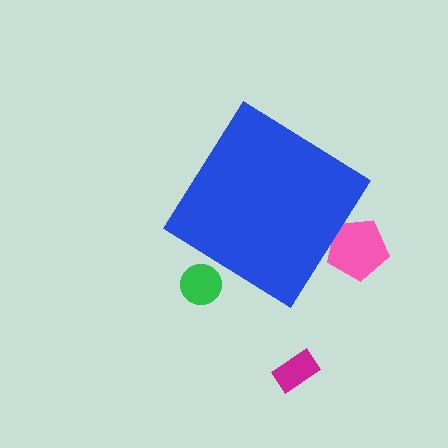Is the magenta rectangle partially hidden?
No, the magenta rectangle is fully visible.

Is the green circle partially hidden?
Yes, the green circle is partially hidden behind the blue diamond.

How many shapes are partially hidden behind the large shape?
2 shapes are partially hidden.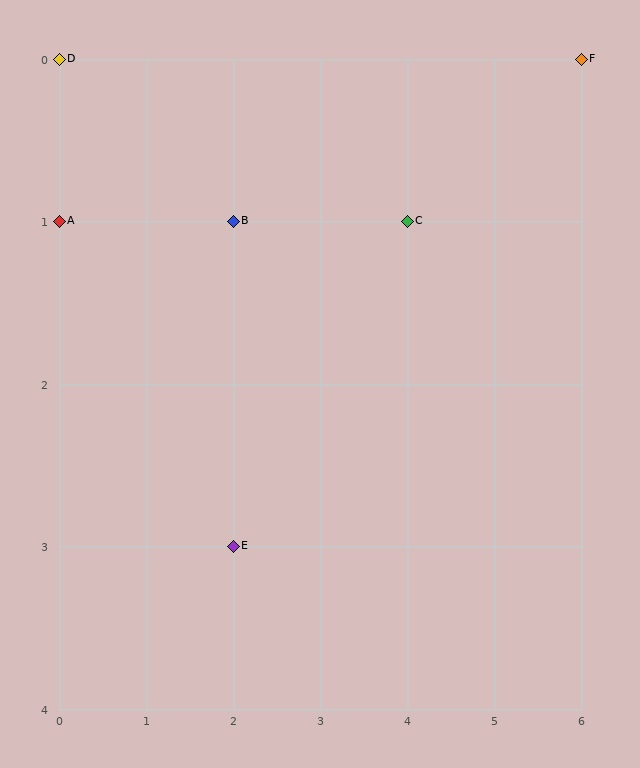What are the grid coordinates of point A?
Point A is at grid coordinates (0, 1).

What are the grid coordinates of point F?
Point F is at grid coordinates (6, 0).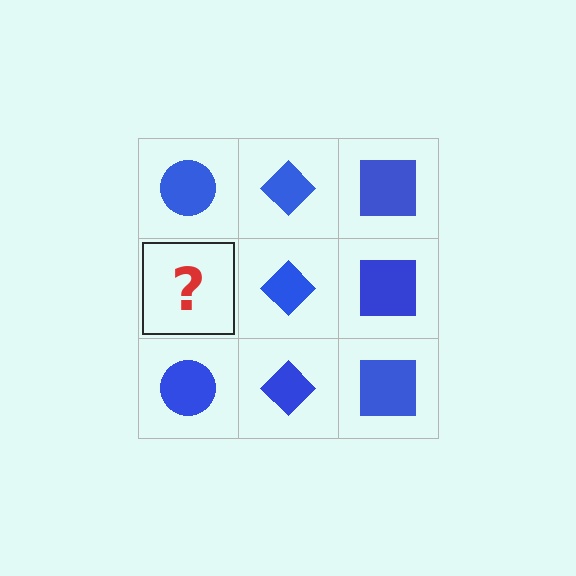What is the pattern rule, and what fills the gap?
The rule is that each column has a consistent shape. The gap should be filled with a blue circle.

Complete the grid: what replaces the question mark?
The question mark should be replaced with a blue circle.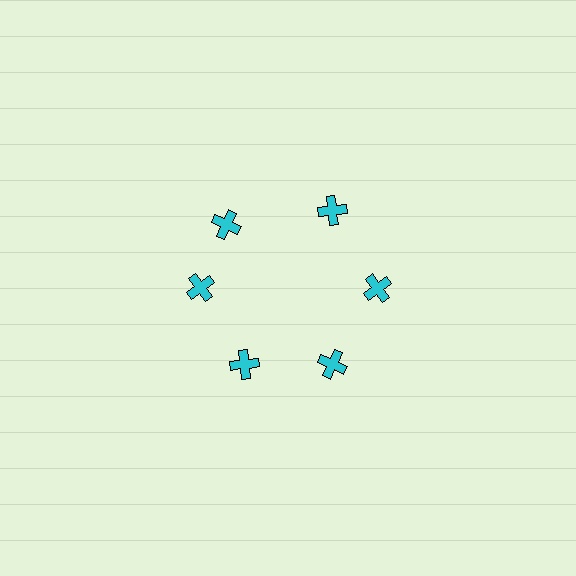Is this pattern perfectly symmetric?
No. The 6 cyan crosses are arranged in a ring, but one element near the 11 o'clock position is rotated out of alignment along the ring, breaking the 6-fold rotational symmetry.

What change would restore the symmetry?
The symmetry would be restored by rotating it back into even spacing with its neighbors so that all 6 crosses sit at equal angles and equal distance from the center.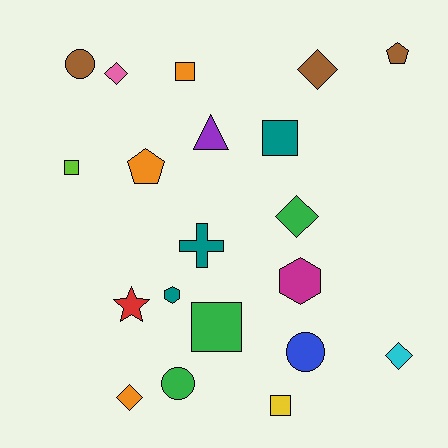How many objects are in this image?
There are 20 objects.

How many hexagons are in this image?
There are 2 hexagons.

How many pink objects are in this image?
There is 1 pink object.